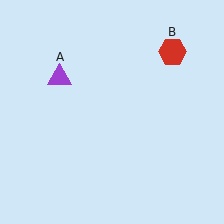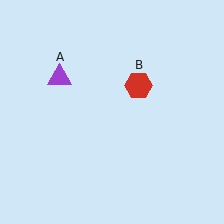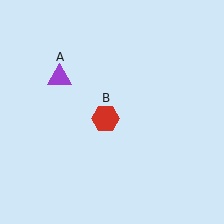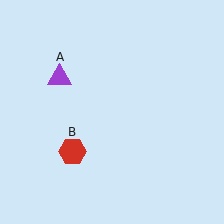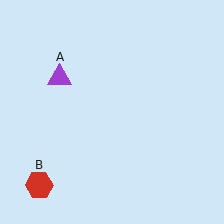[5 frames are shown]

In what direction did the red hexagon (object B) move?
The red hexagon (object B) moved down and to the left.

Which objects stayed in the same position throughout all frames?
Purple triangle (object A) remained stationary.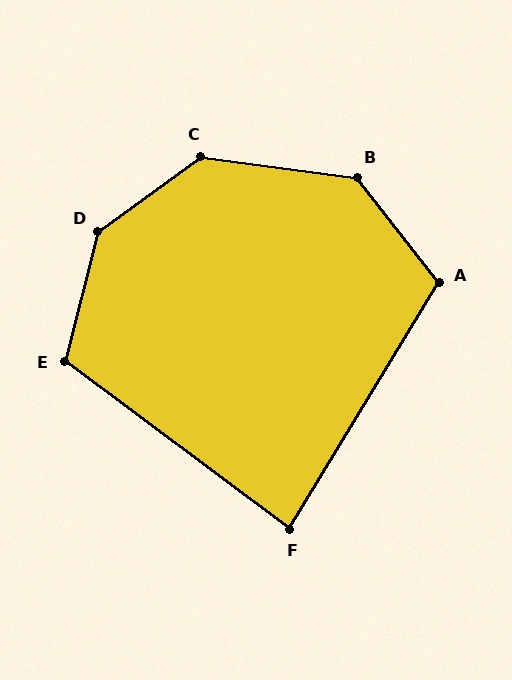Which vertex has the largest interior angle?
D, at approximately 140 degrees.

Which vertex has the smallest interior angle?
F, at approximately 84 degrees.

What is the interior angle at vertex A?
Approximately 111 degrees (obtuse).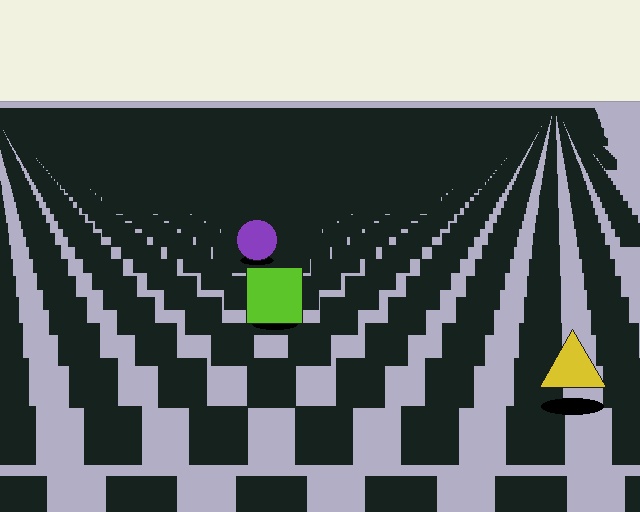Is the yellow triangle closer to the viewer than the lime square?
Yes. The yellow triangle is closer — you can tell from the texture gradient: the ground texture is coarser near it.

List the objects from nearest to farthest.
From nearest to farthest: the yellow triangle, the lime square, the purple circle.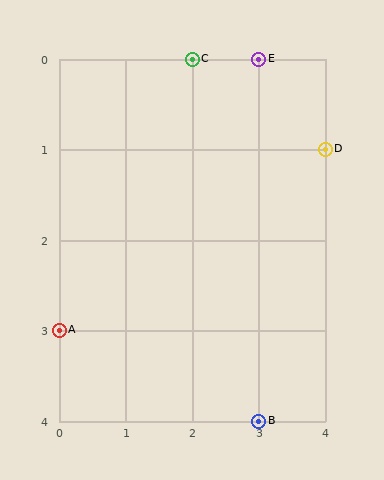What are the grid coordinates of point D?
Point D is at grid coordinates (4, 1).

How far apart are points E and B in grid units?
Points E and B are 4 rows apart.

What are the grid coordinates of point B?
Point B is at grid coordinates (3, 4).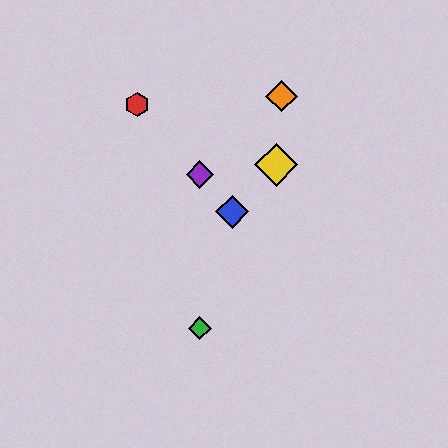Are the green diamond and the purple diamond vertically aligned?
Yes, both are at x≈200.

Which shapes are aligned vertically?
The green diamond, the purple diamond are aligned vertically.